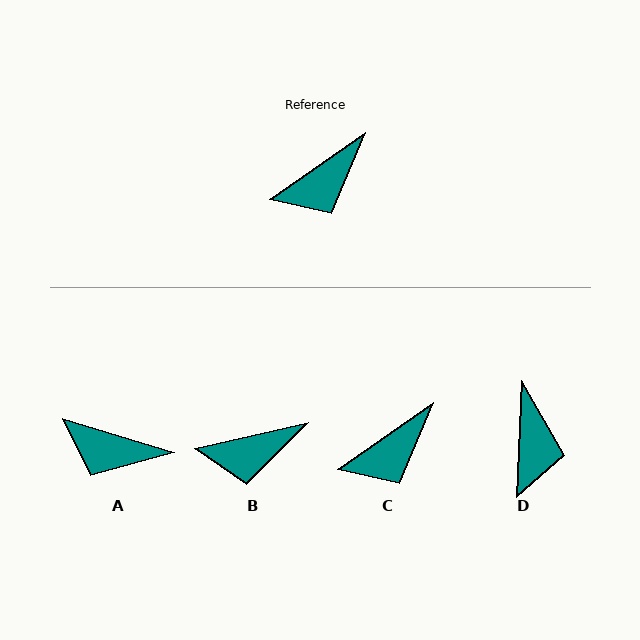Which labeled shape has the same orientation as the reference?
C.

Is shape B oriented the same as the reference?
No, it is off by about 22 degrees.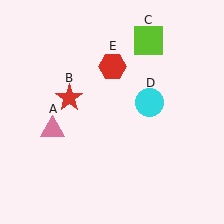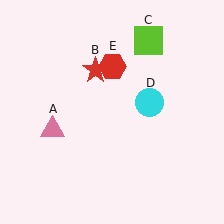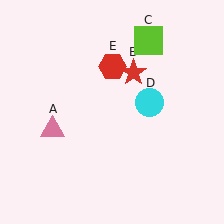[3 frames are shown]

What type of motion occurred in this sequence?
The red star (object B) rotated clockwise around the center of the scene.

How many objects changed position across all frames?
1 object changed position: red star (object B).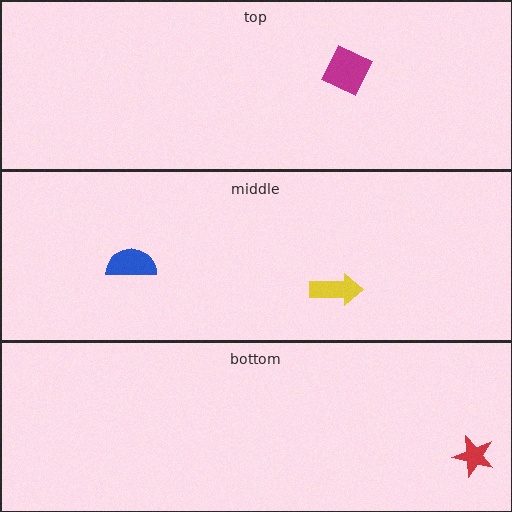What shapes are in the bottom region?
The red star.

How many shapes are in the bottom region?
1.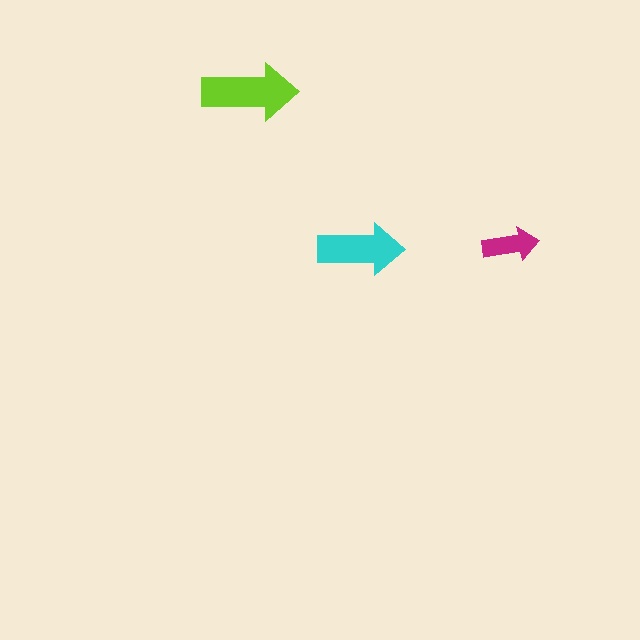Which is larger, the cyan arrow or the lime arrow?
The lime one.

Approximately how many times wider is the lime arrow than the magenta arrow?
About 1.5 times wider.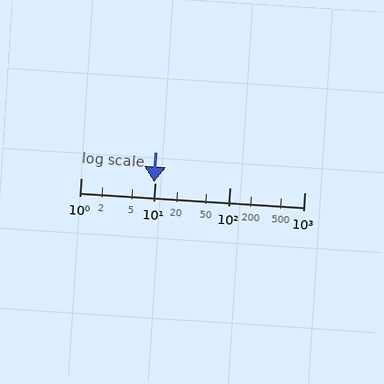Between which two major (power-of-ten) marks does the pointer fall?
The pointer is between 1 and 10.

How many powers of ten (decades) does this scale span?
The scale spans 3 decades, from 1 to 1000.